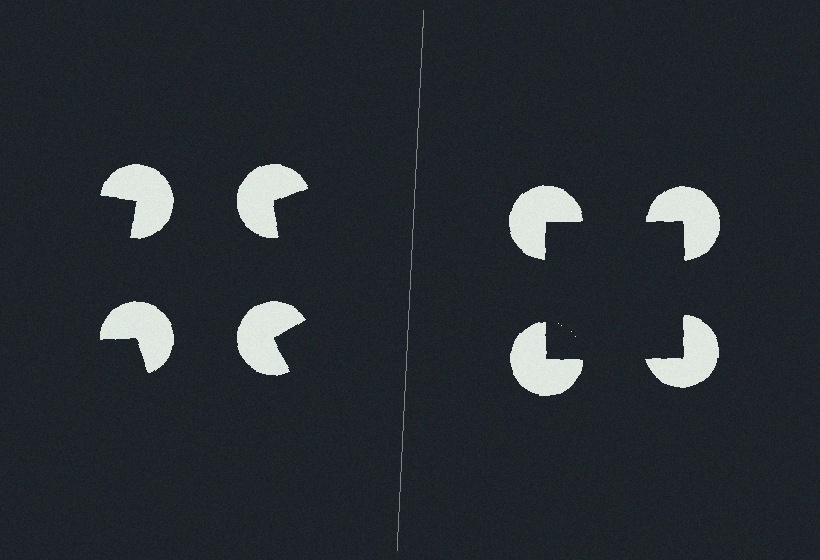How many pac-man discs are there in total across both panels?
8 — 4 on each side.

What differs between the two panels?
The pac-man discs are positioned identically on both sides; only the wedge orientations differ. On the right they align to a square; on the left they are misaligned.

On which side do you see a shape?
An illusory square appears on the right side. On the left side the wedge cuts are rotated, so no coherent shape forms.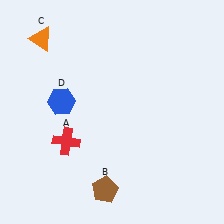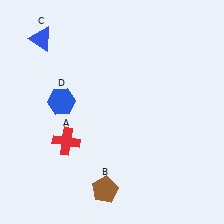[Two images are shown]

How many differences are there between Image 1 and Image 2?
There is 1 difference between the two images.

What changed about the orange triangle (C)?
In Image 1, C is orange. In Image 2, it changed to blue.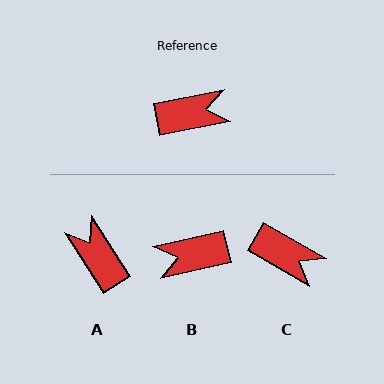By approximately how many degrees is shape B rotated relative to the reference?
Approximately 178 degrees clockwise.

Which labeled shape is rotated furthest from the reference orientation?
B, about 178 degrees away.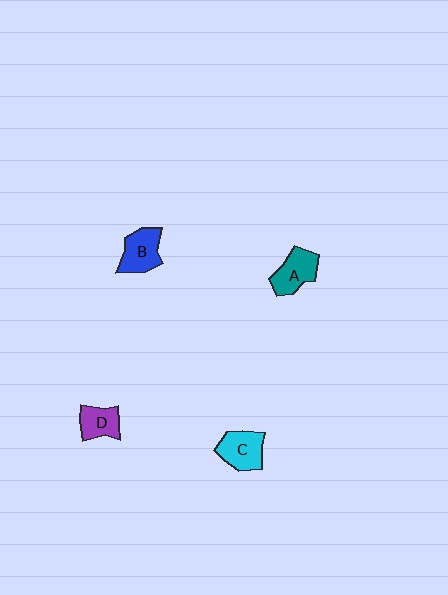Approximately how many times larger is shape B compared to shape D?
Approximately 1.3 times.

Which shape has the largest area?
Shape C (cyan).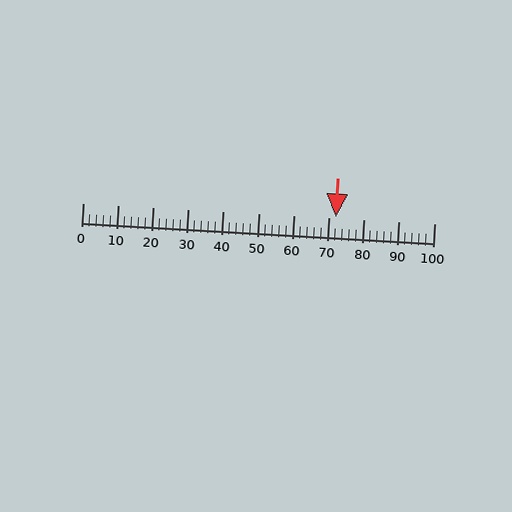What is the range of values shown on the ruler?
The ruler shows values from 0 to 100.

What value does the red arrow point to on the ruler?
The red arrow points to approximately 72.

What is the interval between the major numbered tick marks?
The major tick marks are spaced 10 units apart.